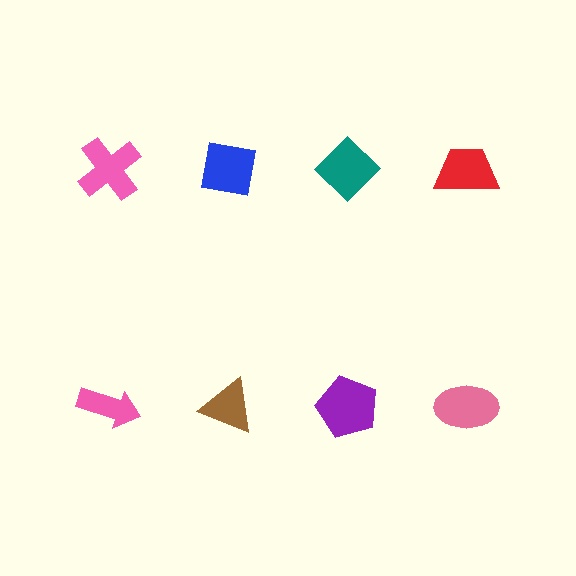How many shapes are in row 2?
4 shapes.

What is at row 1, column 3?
A teal diamond.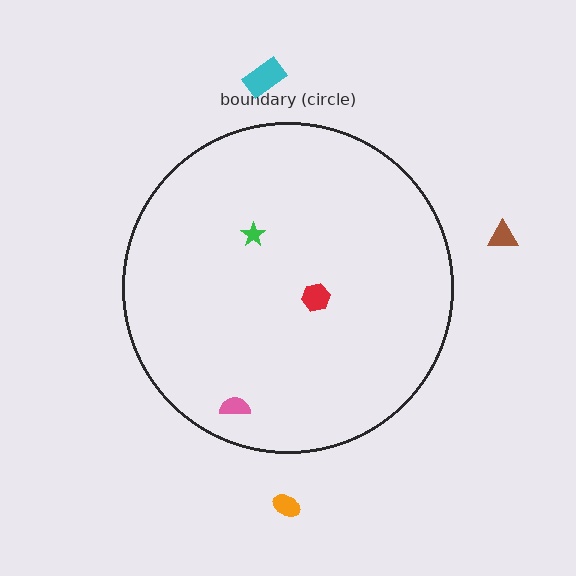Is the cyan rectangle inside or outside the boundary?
Outside.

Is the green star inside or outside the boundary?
Inside.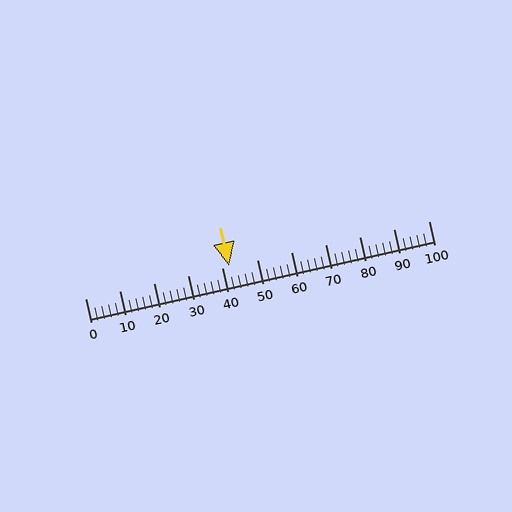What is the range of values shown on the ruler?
The ruler shows values from 0 to 100.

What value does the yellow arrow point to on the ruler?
The yellow arrow points to approximately 42.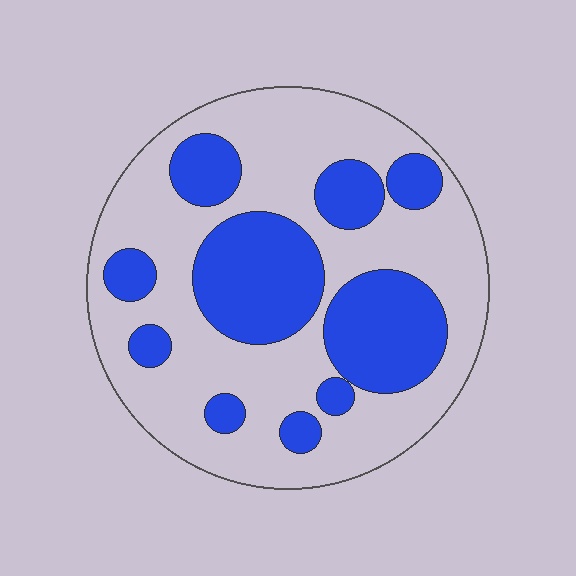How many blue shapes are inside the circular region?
10.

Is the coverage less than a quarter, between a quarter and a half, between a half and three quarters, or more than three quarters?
Between a quarter and a half.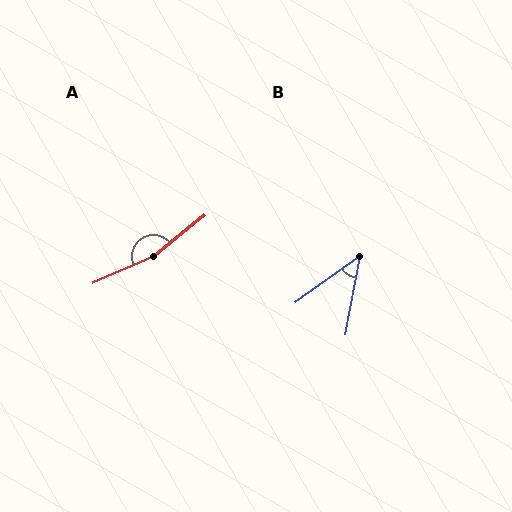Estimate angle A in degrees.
Approximately 165 degrees.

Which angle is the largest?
A, at approximately 165 degrees.